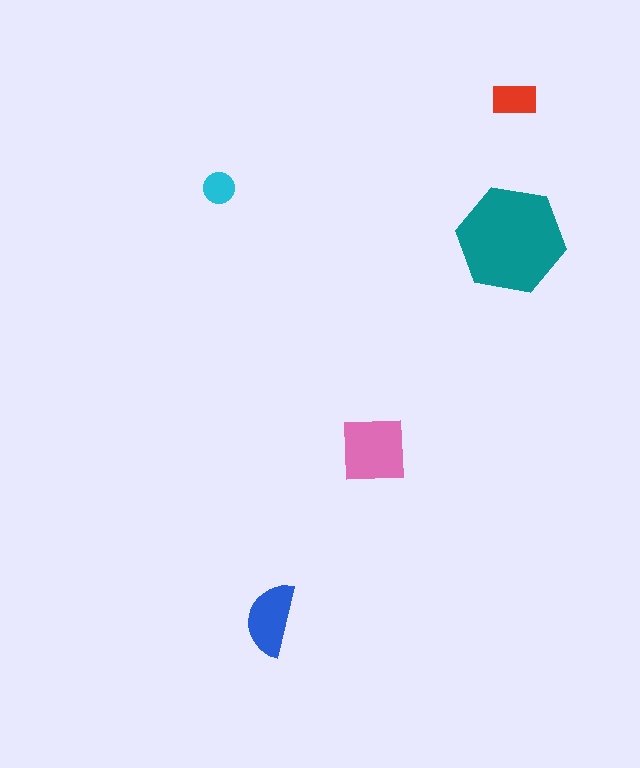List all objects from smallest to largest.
The cyan circle, the red rectangle, the blue semicircle, the pink square, the teal hexagon.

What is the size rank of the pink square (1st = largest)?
2nd.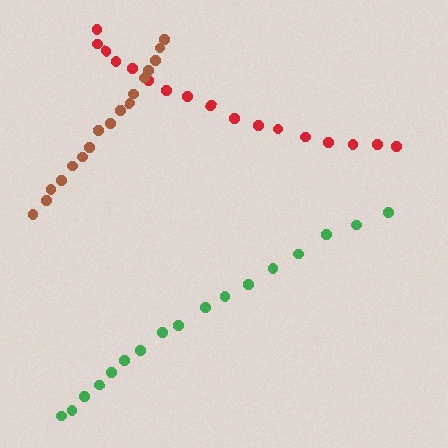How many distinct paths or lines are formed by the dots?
There are 3 distinct paths.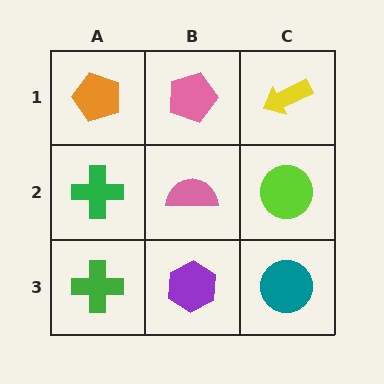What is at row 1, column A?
An orange pentagon.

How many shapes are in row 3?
3 shapes.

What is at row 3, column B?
A purple hexagon.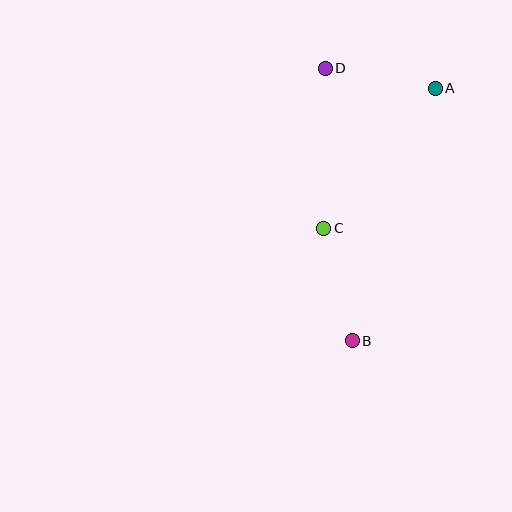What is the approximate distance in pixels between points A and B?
The distance between A and B is approximately 266 pixels.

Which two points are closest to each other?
Points A and D are closest to each other.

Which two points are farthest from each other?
Points B and D are farthest from each other.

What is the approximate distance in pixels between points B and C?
The distance between B and C is approximately 116 pixels.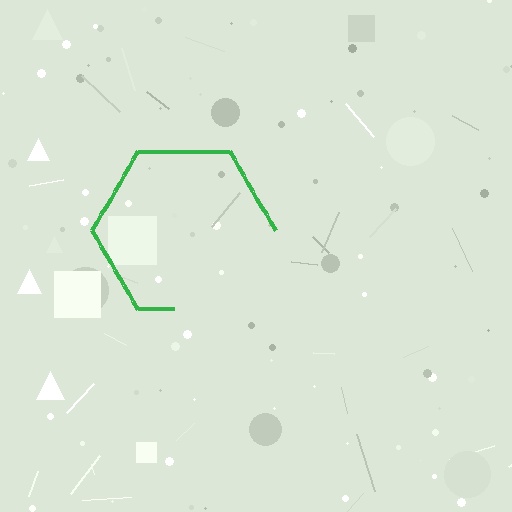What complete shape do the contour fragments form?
The contour fragments form a hexagon.